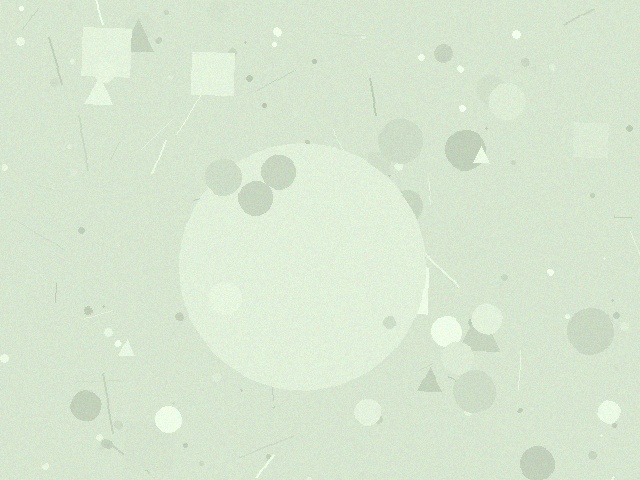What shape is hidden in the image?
A circle is hidden in the image.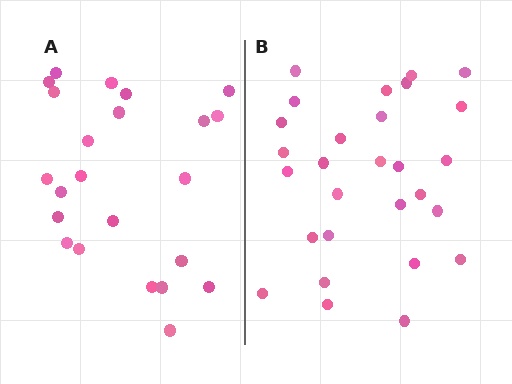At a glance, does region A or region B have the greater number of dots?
Region B (the right region) has more dots.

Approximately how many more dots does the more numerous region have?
Region B has about 5 more dots than region A.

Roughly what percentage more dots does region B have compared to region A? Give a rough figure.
About 20% more.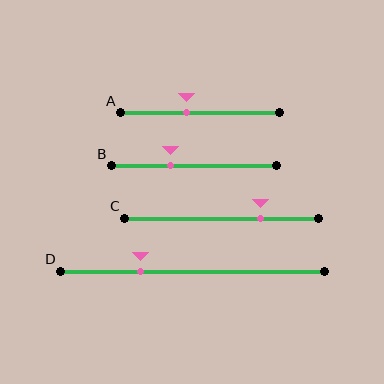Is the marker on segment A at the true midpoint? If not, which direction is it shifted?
No, the marker on segment A is shifted to the left by about 8% of the segment length.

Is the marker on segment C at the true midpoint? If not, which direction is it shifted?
No, the marker on segment C is shifted to the right by about 20% of the segment length.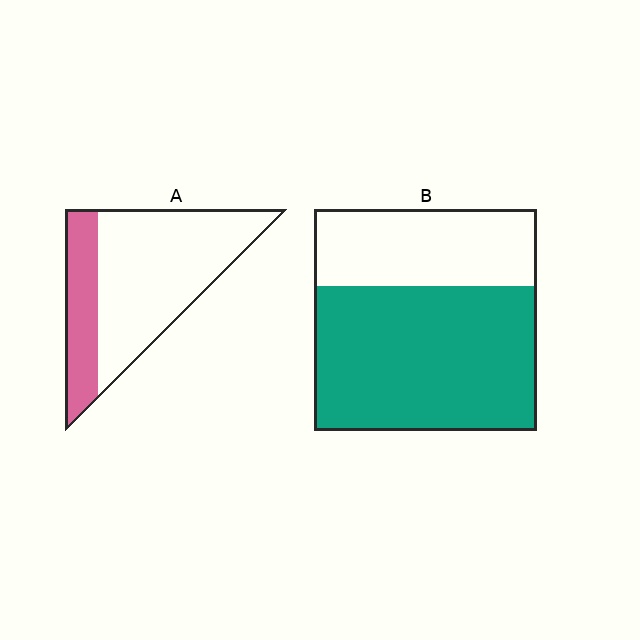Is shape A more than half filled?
No.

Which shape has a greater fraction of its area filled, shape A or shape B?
Shape B.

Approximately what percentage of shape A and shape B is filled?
A is approximately 25% and B is approximately 65%.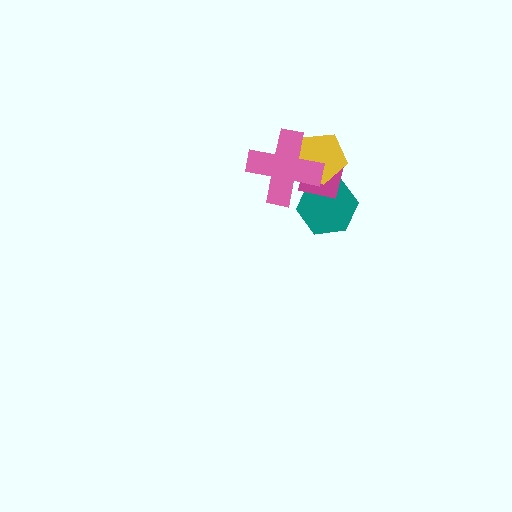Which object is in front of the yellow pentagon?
The pink cross is in front of the yellow pentagon.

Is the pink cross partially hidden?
No, no other shape covers it.